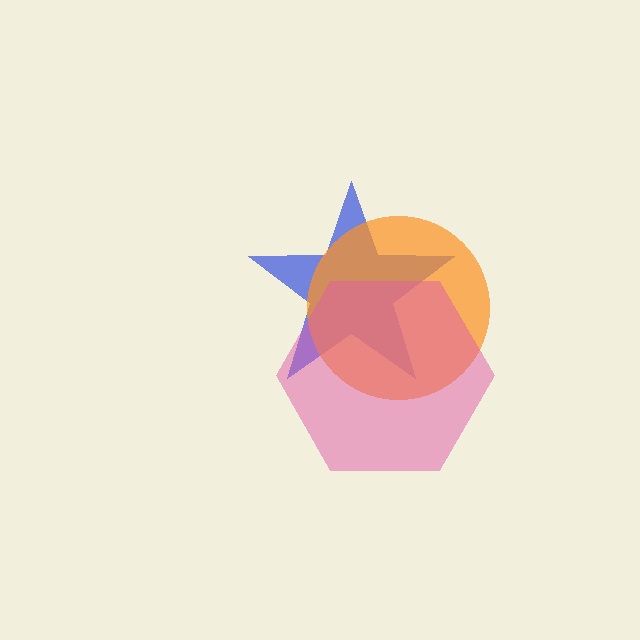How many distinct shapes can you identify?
There are 3 distinct shapes: a blue star, an orange circle, a pink hexagon.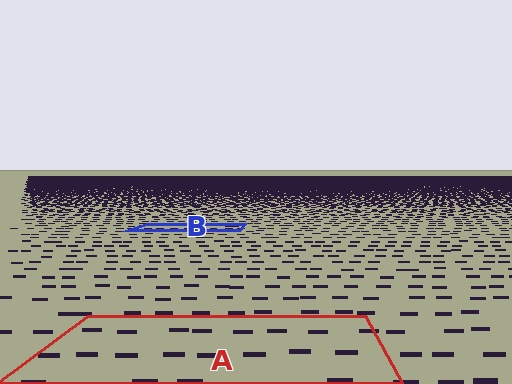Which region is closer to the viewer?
Region A is closer. The texture elements there are larger and more spread out.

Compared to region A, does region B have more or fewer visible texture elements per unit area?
Region B has more texture elements per unit area — they are packed more densely because it is farther away.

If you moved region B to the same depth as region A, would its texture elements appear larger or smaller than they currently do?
They would appear larger. At a closer depth, the same texture elements are projected at a bigger on-screen size.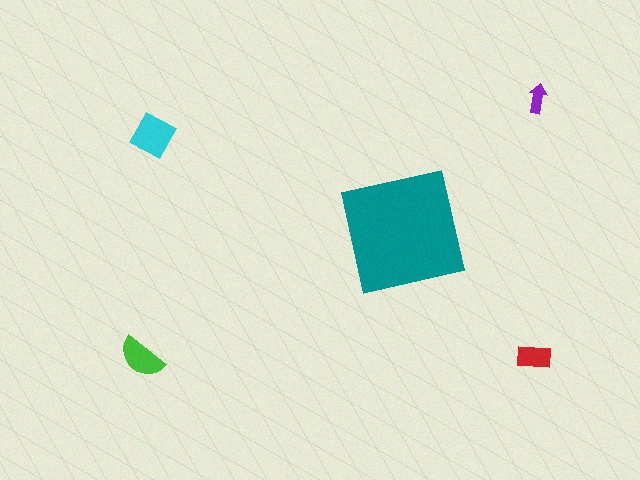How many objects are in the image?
There are 5 objects in the image.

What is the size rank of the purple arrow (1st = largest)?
5th.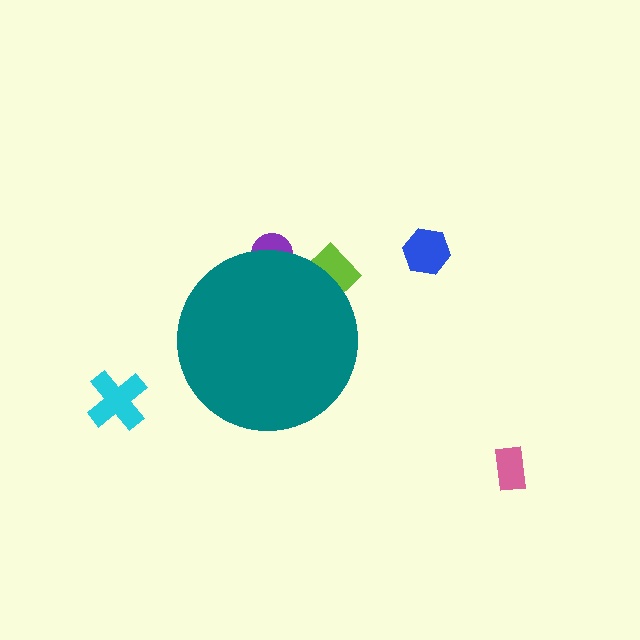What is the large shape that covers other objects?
A teal circle.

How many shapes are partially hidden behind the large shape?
2 shapes are partially hidden.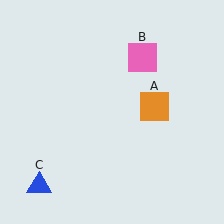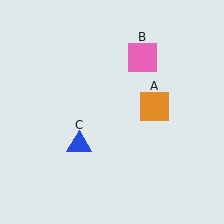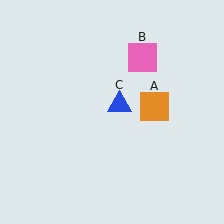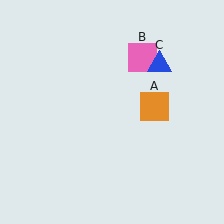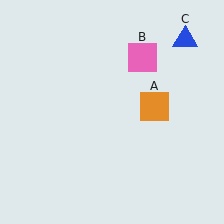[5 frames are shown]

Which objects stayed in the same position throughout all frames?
Orange square (object A) and pink square (object B) remained stationary.